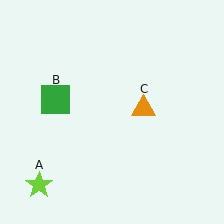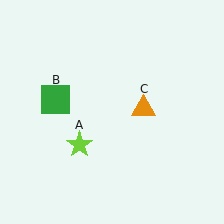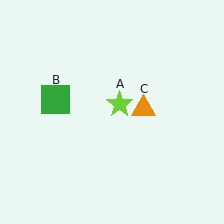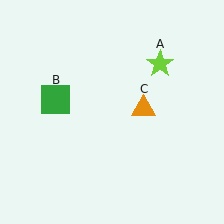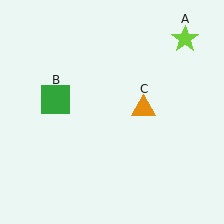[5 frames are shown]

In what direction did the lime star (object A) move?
The lime star (object A) moved up and to the right.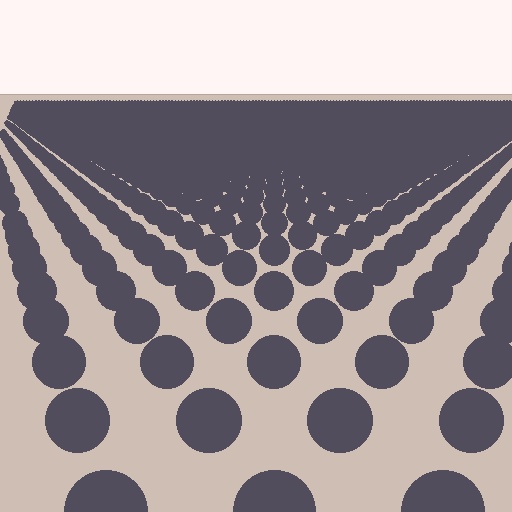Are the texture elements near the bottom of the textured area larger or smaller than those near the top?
Larger. Near the bottom, elements are closer to the viewer and appear at a bigger on-screen size.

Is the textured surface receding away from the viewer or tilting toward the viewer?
The surface is receding away from the viewer. Texture elements get smaller and denser toward the top.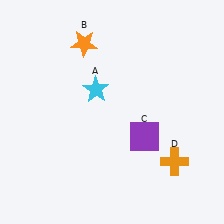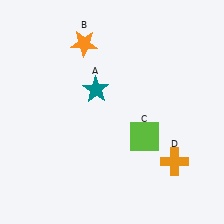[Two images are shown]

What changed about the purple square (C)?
In Image 1, C is purple. In Image 2, it changed to lime.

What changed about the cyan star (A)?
In Image 1, A is cyan. In Image 2, it changed to teal.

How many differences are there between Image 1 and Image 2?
There are 2 differences between the two images.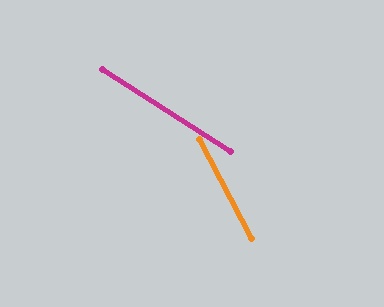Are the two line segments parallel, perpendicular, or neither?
Neither parallel nor perpendicular — they differ by about 30°.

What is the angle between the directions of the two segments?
Approximately 30 degrees.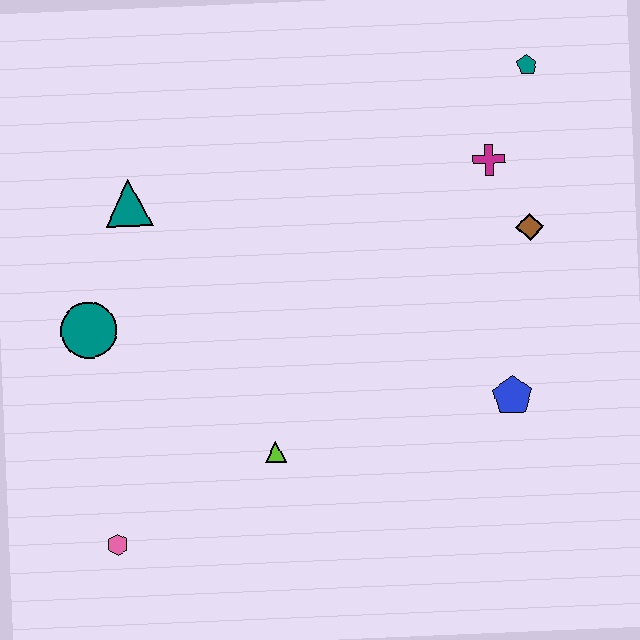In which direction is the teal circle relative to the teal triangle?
The teal circle is below the teal triangle.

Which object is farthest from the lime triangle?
The teal pentagon is farthest from the lime triangle.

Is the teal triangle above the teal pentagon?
No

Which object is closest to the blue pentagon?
The brown diamond is closest to the blue pentagon.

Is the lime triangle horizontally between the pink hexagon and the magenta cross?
Yes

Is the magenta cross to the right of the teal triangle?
Yes